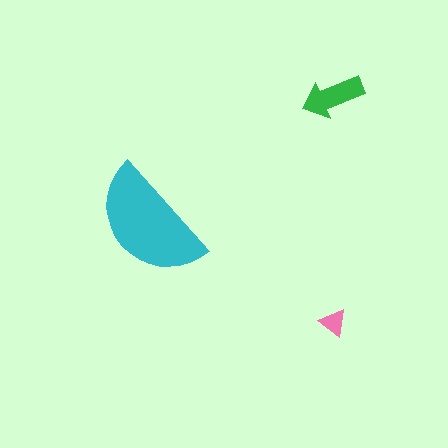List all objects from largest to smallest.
The cyan semicircle, the green arrow, the pink triangle.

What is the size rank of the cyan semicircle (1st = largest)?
1st.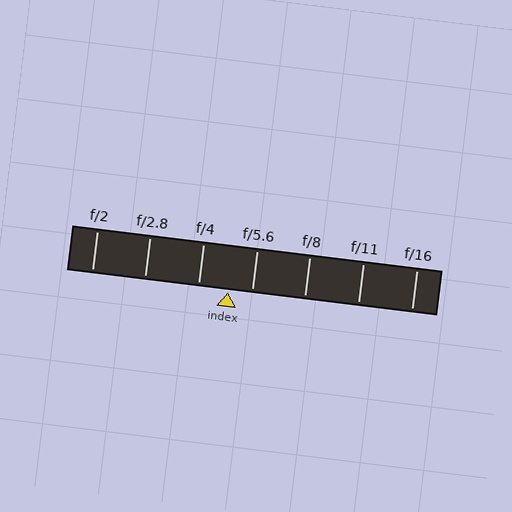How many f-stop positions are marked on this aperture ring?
There are 7 f-stop positions marked.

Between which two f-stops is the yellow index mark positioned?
The index mark is between f/4 and f/5.6.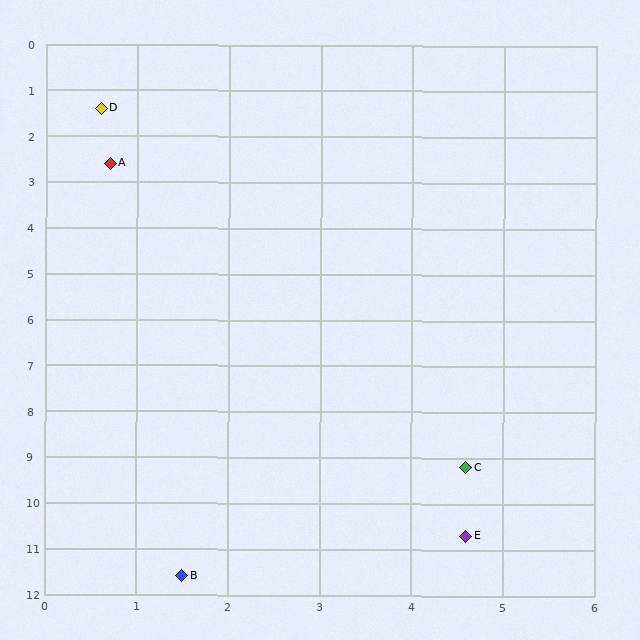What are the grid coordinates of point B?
Point B is at approximately (1.5, 11.6).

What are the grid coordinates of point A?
Point A is at approximately (0.7, 2.6).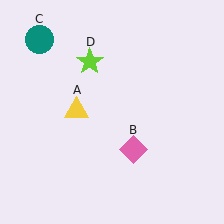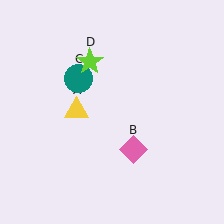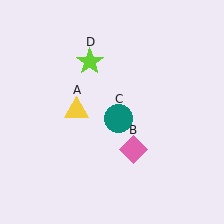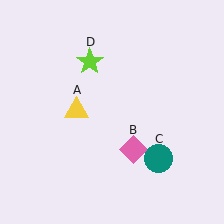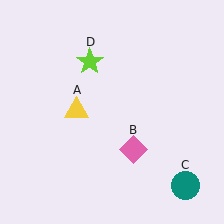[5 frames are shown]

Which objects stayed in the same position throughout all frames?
Yellow triangle (object A) and pink diamond (object B) and lime star (object D) remained stationary.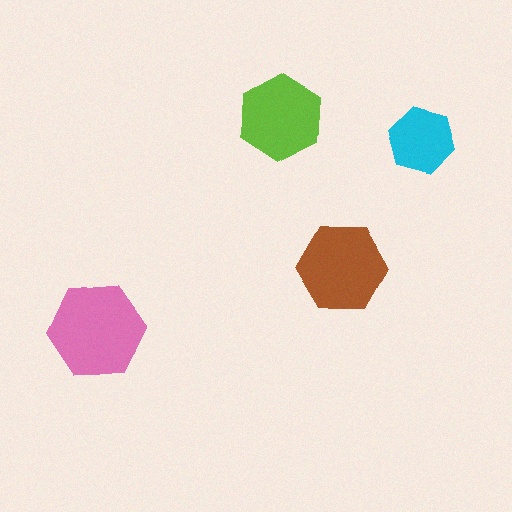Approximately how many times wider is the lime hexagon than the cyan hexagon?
About 1.5 times wider.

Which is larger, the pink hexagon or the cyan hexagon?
The pink one.